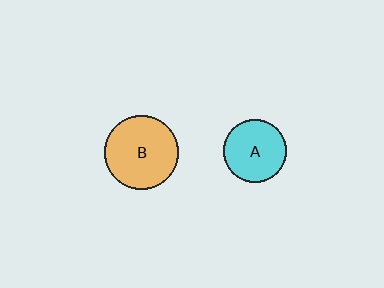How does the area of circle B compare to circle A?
Approximately 1.4 times.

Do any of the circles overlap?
No, none of the circles overlap.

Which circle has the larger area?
Circle B (orange).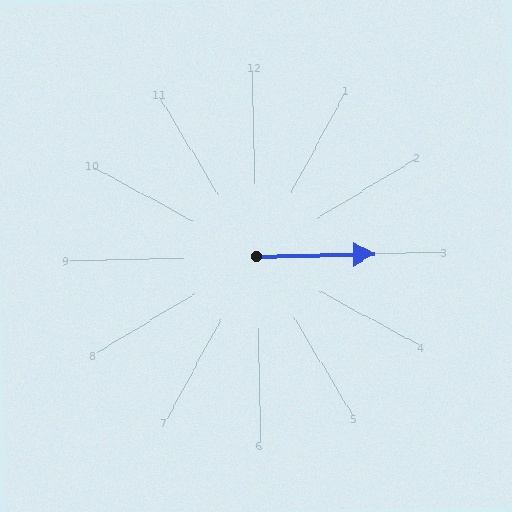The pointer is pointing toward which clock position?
Roughly 3 o'clock.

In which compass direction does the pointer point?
East.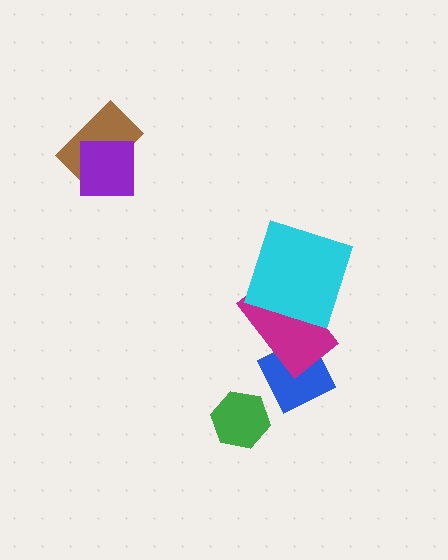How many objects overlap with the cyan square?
1 object overlaps with the cyan square.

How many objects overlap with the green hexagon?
0 objects overlap with the green hexagon.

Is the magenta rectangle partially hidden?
Yes, it is partially covered by another shape.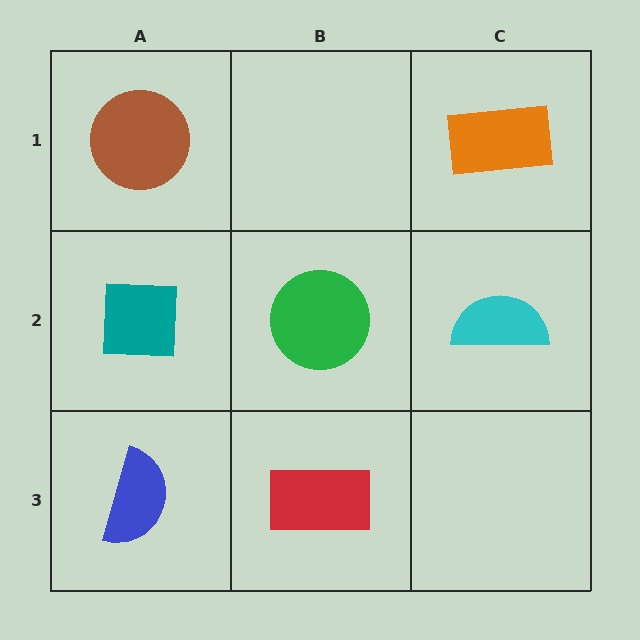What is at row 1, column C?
An orange rectangle.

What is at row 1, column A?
A brown circle.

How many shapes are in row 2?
3 shapes.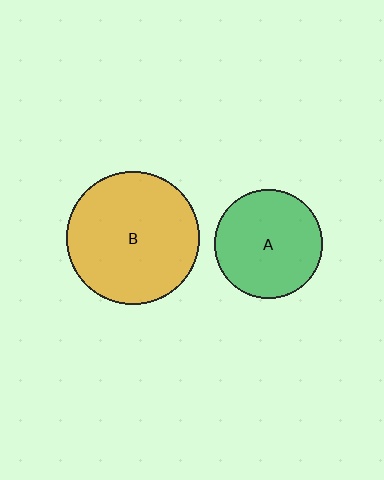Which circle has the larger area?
Circle B (orange).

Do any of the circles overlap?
No, none of the circles overlap.